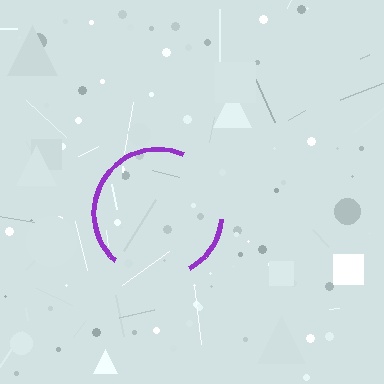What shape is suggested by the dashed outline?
The dashed outline suggests a circle.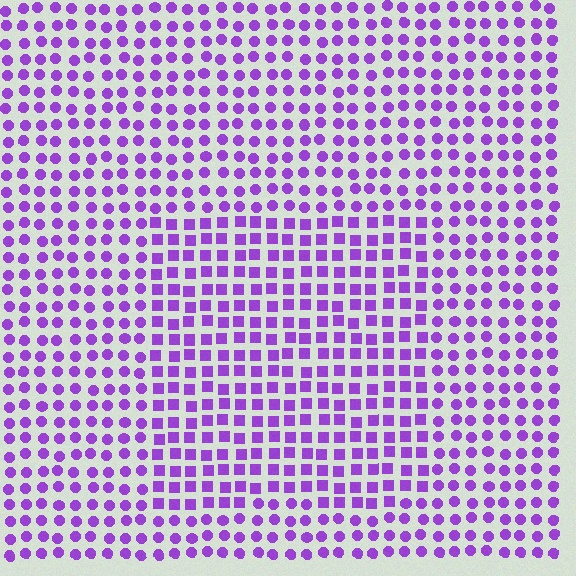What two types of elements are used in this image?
The image uses squares inside the rectangle region and circles outside it.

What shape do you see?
I see a rectangle.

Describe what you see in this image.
The image is filled with small purple elements arranged in a uniform grid. A rectangle-shaped region contains squares, while the surrounding area contains circles. The boundary is defined purely by the change in element shape.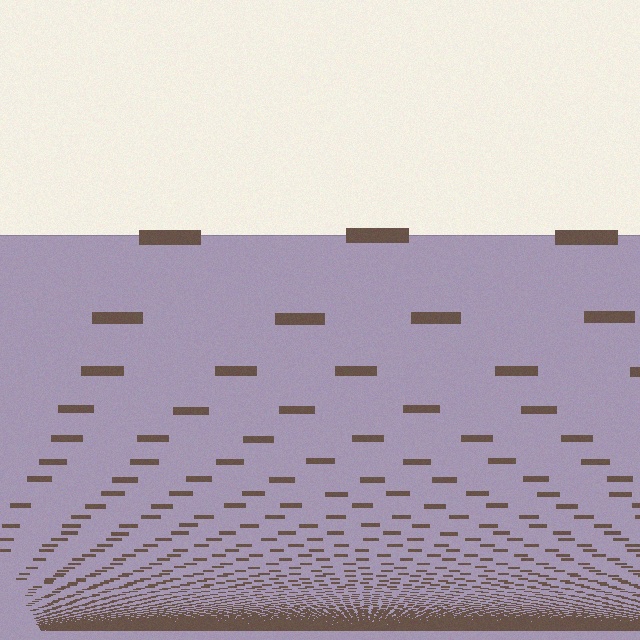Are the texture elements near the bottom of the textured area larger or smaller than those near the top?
Smaller. The gradient is inverted — elements near the bottom are smaller and denser.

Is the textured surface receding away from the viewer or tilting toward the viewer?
The surface appears to tilt toward the viewer. Texture elements get larger and sparser toward the top.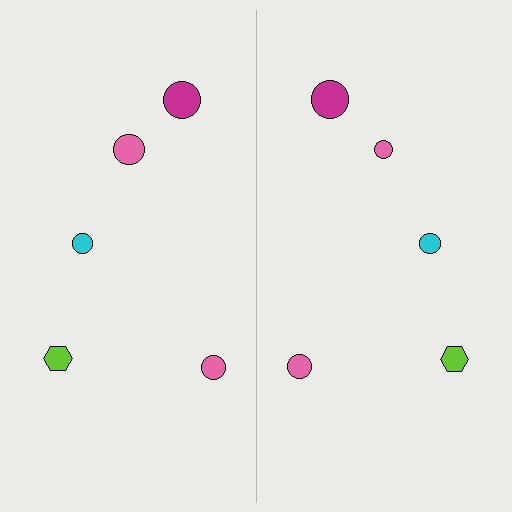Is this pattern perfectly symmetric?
No, the pattern is not perfectly symmetric. The pink circle on the right side has a different size than its mirror counterpart.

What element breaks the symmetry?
The pink circle on the right side has a different size than its mirror counterpart.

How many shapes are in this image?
There are 10 shapes in this image.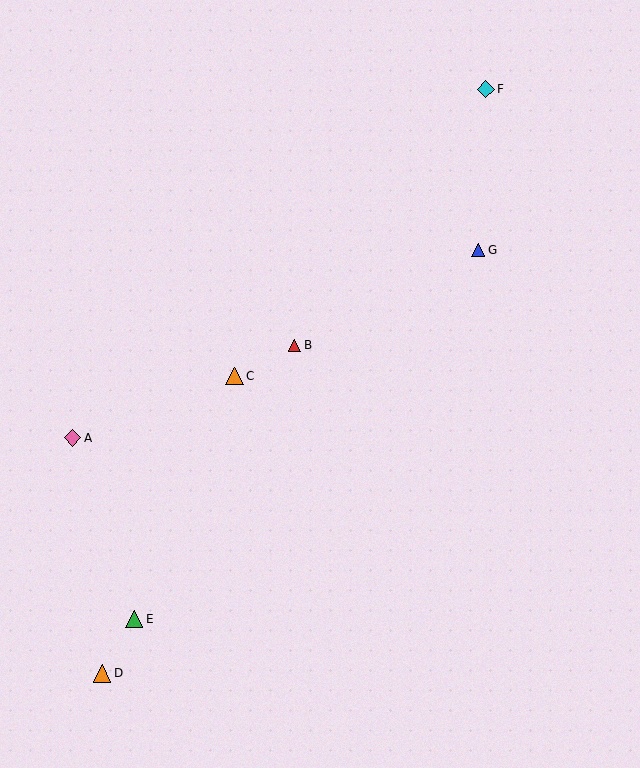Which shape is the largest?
The orange triangle (labeled D) is the largest.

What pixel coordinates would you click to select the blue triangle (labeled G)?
Click at (478, 250) to select the blue triangle G.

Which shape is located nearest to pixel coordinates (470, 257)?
The blue triangle (labeled G) at (478, 250) is nearest to that location.